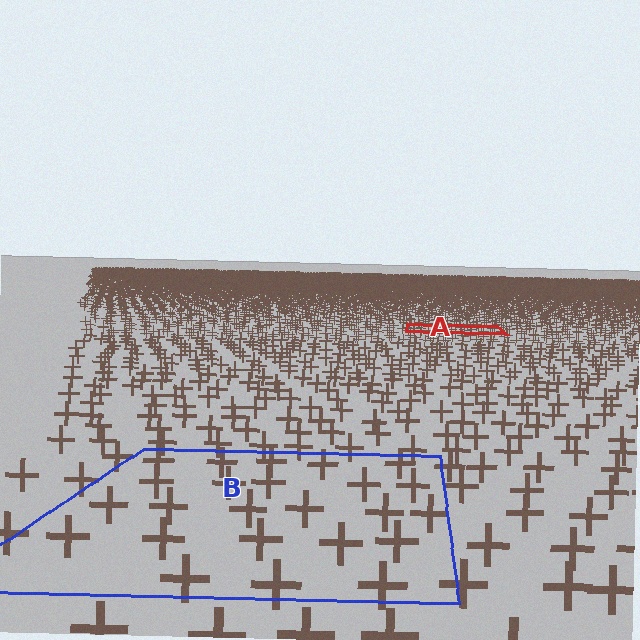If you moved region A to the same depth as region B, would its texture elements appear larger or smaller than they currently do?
They would appear larger. At a closer depth, the same texture elements are projected at a bigger on-screen size.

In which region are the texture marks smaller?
The texture marks are smaller in region A, because it is farther away.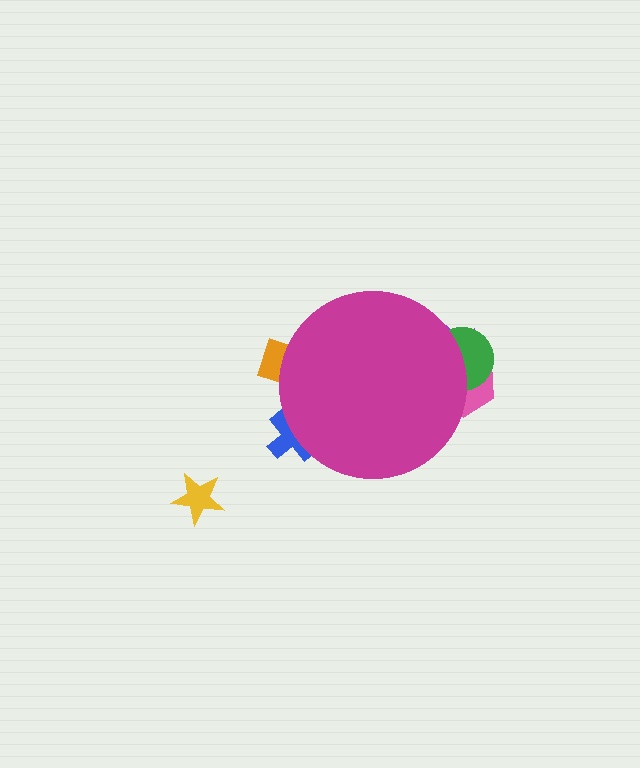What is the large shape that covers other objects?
A magenta circle.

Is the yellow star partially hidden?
No, the yellow star is fully visible.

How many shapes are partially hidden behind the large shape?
5 shapes are partially hidden.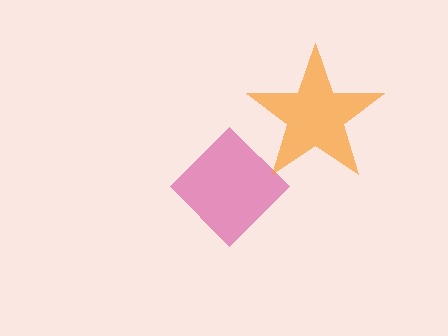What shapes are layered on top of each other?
The layered shapes are: a magenta diamond, an orange star.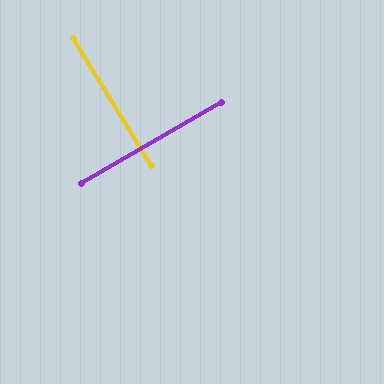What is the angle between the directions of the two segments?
Approximately 89 degrees.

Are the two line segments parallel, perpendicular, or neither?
Perpendicular — they meet at approximately 89°.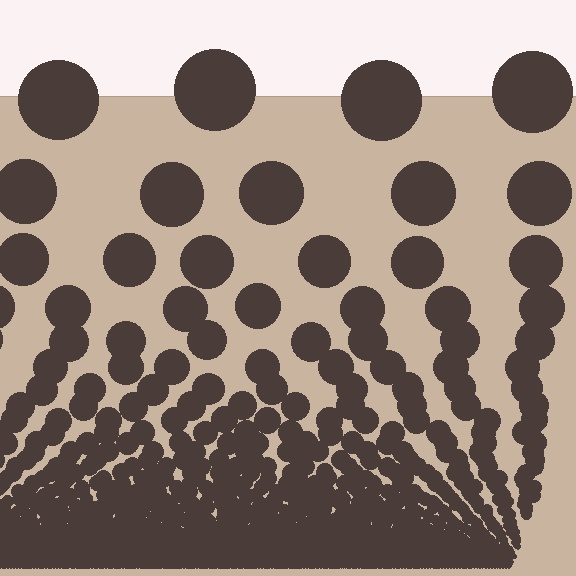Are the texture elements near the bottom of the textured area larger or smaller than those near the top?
Smaller. The gradient is inverted — elements near the bottom are smaller and denser.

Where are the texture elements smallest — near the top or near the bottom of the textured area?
Near the bottom.